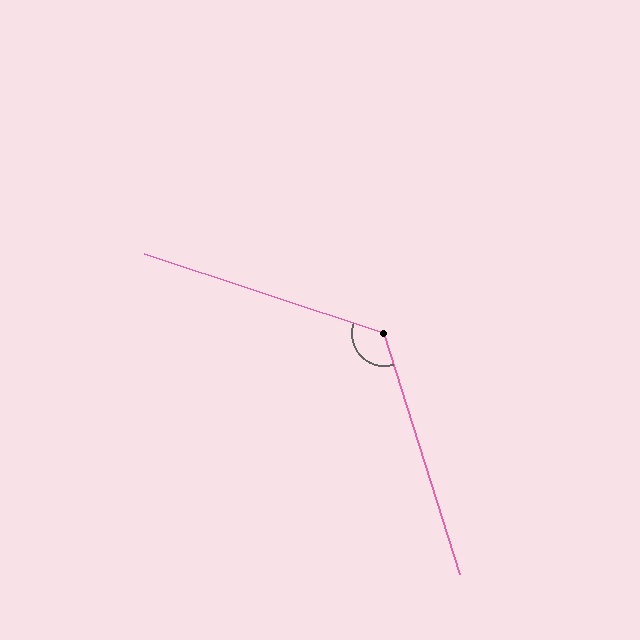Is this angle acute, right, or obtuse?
It is obtuse.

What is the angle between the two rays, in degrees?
Approximately 126 degrees.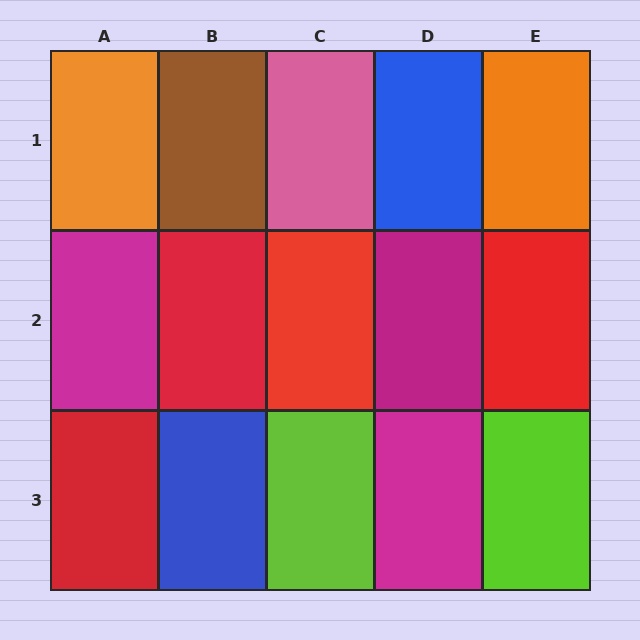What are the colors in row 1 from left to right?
Orange, brown, pink, blue, orange.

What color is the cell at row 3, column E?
Lime.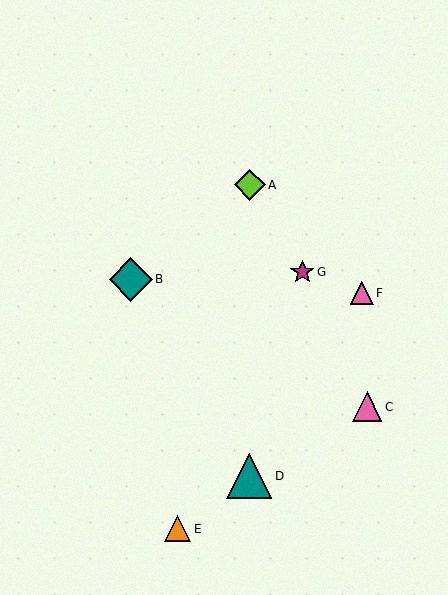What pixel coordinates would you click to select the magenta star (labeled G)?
Click at (302, 272) to select the magenta star G.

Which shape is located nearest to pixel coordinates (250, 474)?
The teal triangle (labeled D) at (249, 476) is nearest to that location.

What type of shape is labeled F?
Shape F is a pink triangle.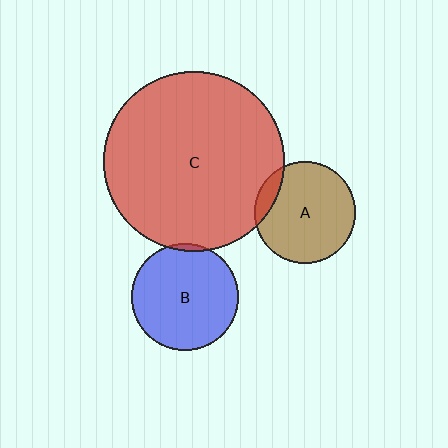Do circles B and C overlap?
Yes.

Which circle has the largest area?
Circle C (red).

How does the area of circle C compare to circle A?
Approximately 3.2 times.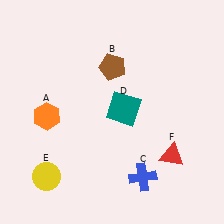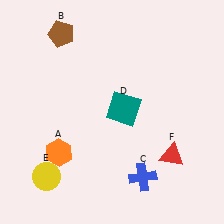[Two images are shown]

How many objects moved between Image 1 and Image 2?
2 objects moved between the two images.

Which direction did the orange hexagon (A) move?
The orange hexagon (A) moved down.